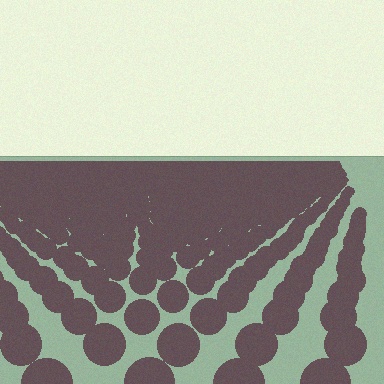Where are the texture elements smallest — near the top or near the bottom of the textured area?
Near the top.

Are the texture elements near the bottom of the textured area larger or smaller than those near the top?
Larger. Near the bottom, elements are closer to the viewer and appear at a bigger on-screen size.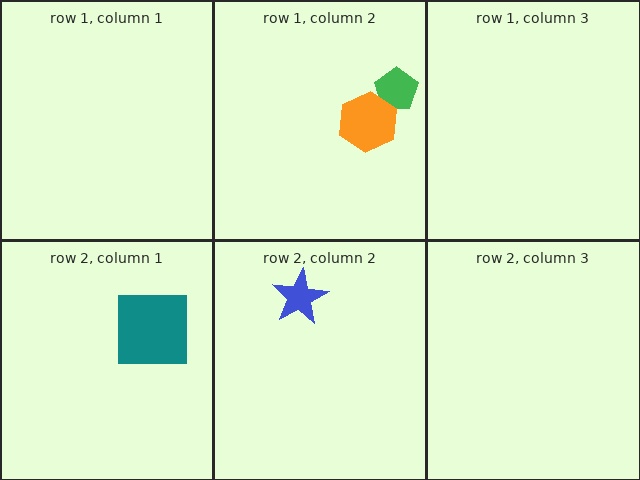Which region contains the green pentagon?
The row 1, column 2 region.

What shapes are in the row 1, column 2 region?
The green pentagon, the orange hexagon.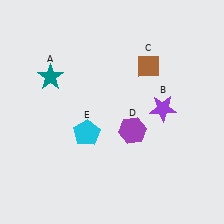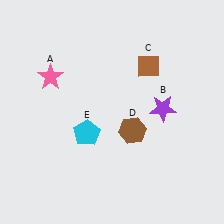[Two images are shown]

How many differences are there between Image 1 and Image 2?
There are 2 differences between the two images.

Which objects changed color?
A changed from teal to pink. D changed from purple to brown.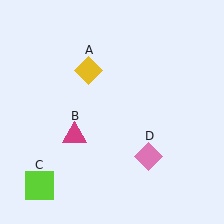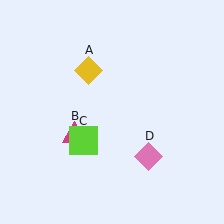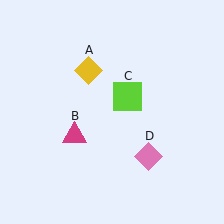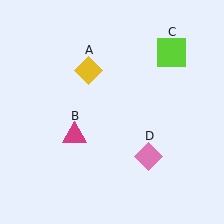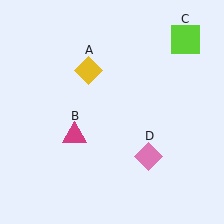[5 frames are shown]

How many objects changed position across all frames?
1 object changed position: lime square (object C).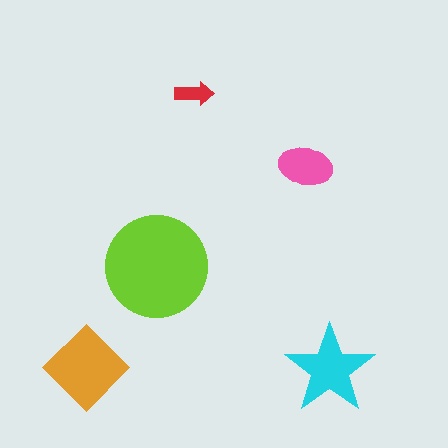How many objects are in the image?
There are 5 objects in the image.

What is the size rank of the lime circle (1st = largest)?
1st.